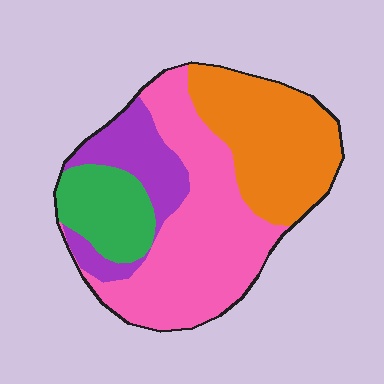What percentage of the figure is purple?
Purple takes up less than a quarter of the figure.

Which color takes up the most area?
Pink, at roughly 40%.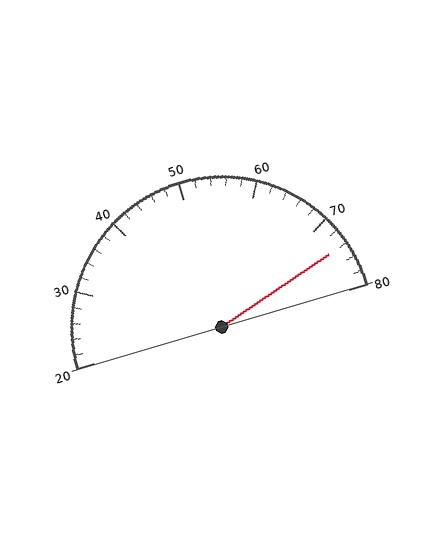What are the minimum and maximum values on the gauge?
The gauge ranges from 20 to 80.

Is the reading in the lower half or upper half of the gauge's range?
The reading is in the upper half of the range (20 to 80).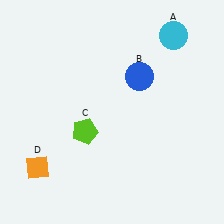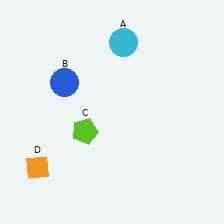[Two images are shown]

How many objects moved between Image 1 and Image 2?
2 objects moved between the two images.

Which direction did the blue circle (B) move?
The blue circle (B) moved left.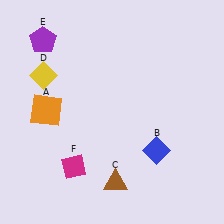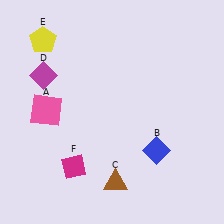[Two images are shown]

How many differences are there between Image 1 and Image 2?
There are 3 differences between the two images.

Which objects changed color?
A changed from orange to pink. D changed from yellow to magenta. E changed from purple to yellow.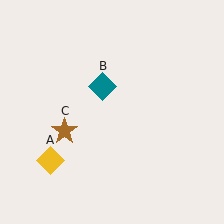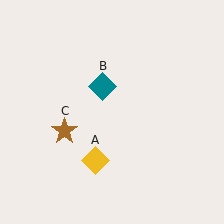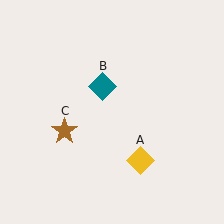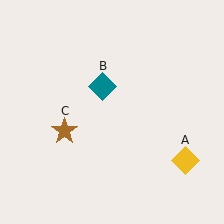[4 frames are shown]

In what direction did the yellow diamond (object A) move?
The yellow diamond (object A) moved right.